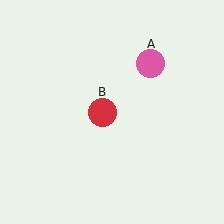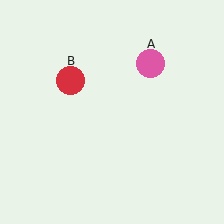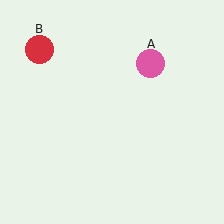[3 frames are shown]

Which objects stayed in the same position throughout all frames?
Pink circle (object A) remained stationary.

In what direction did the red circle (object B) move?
The red circle (object B) moved up and to the left.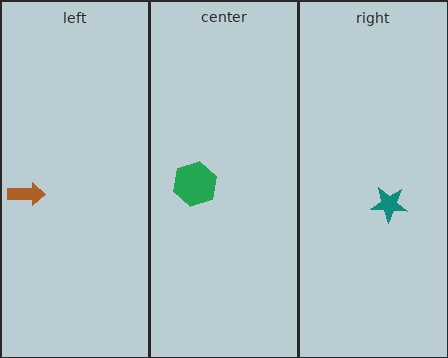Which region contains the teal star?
The right region.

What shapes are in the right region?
The teal star.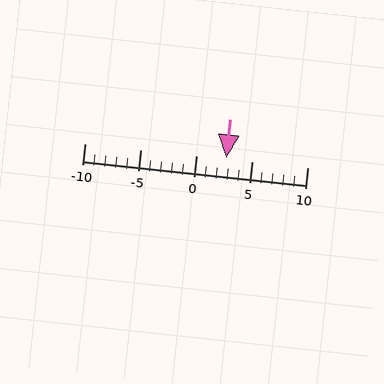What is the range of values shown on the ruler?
The ruler shows values from -10 to 10.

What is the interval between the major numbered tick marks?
The major tick marks are spaced 5 units apart.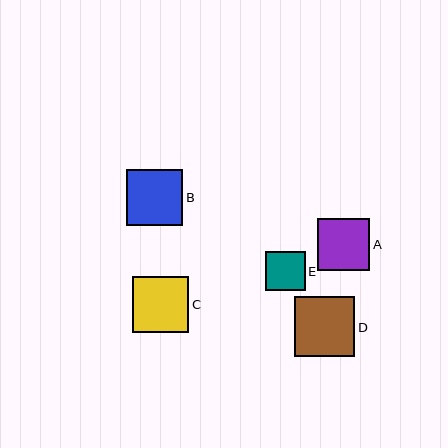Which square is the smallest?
Square E is the smallest with a size of approximately 39 pixels.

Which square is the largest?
Square D is the largest with a size of approximately 60 pixels.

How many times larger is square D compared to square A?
Square D is approximately 1.2 times the size of square A.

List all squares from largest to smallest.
From largest to smallest: D, B, C, A, E.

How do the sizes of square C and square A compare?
Square C and square A are approximately the same size.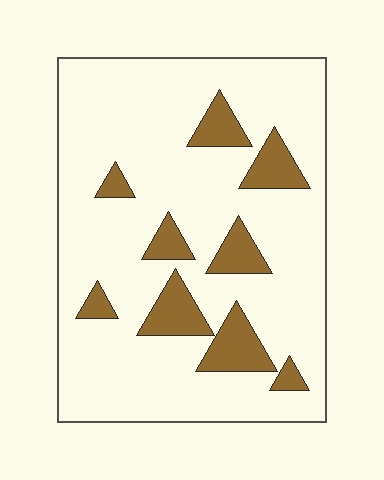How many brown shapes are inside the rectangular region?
9.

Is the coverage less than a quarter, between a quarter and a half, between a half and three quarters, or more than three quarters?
Less than a quarter.